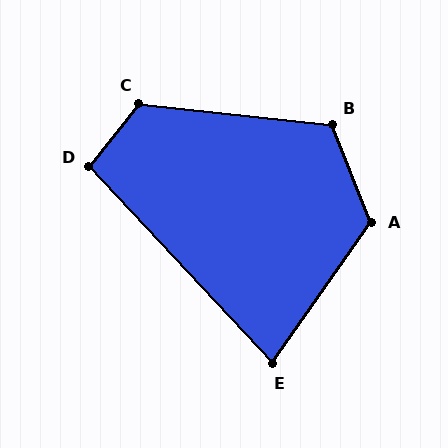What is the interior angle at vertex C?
Approximately 123 degrees (obtuse).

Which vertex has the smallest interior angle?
E, at approximately 78 degrees.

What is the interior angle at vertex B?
Approximately 118 degrees (obtuse).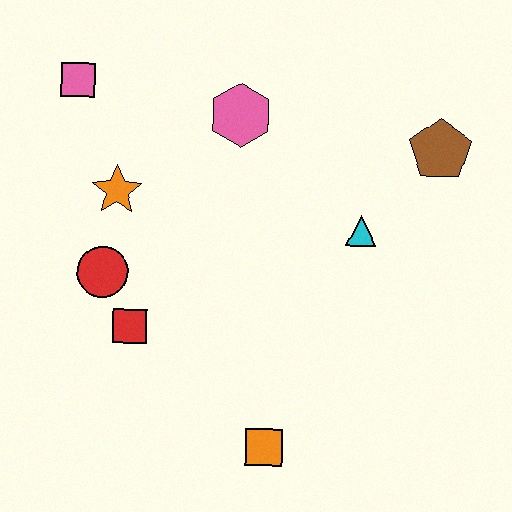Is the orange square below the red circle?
Yes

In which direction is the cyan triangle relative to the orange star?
The cyan triangle is to the right of the orange star.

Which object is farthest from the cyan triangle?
The pink square is farthest from the cyan triangle.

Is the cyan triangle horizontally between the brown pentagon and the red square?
Yes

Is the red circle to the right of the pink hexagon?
No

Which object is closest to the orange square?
The red square is closest to the orange square.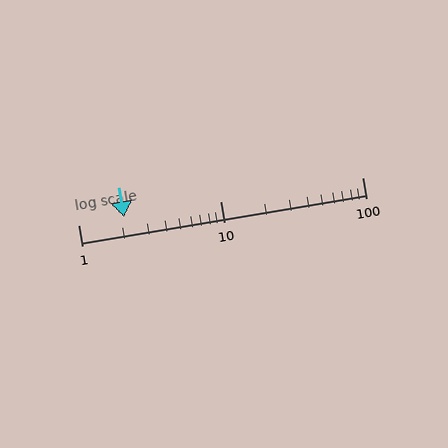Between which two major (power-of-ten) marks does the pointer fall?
The pointer is between 1 and 10.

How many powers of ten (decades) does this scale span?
The scale spans 2 decades, from 1 to 100.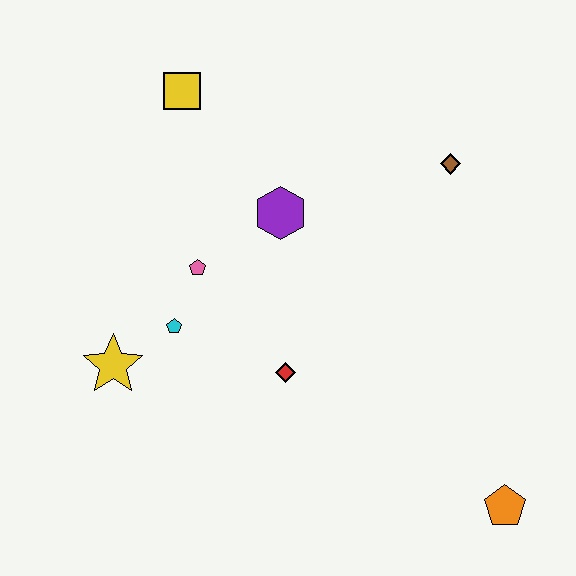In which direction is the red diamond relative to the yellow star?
The red diamond is to the right of the yellow star.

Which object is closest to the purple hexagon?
The pink pentagon is closest to the purple hexagon.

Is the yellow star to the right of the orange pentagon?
No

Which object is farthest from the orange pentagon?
The yellow square is farthest from the orange pentagon.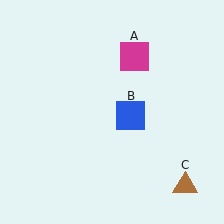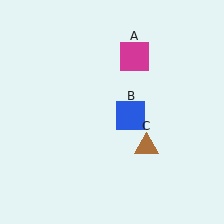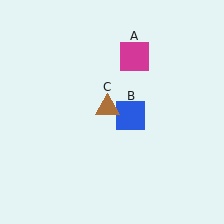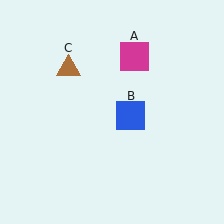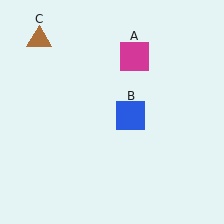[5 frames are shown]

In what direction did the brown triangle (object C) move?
The brown triangle (object C) moved up and to the left.